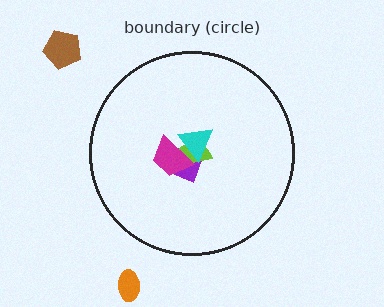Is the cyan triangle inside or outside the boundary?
Inside.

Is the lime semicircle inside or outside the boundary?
Inside.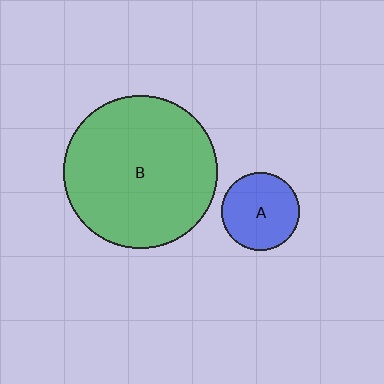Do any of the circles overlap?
No, none of the circles overlap.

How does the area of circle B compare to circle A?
Approximately 3.9 times.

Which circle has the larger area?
Circle B (green).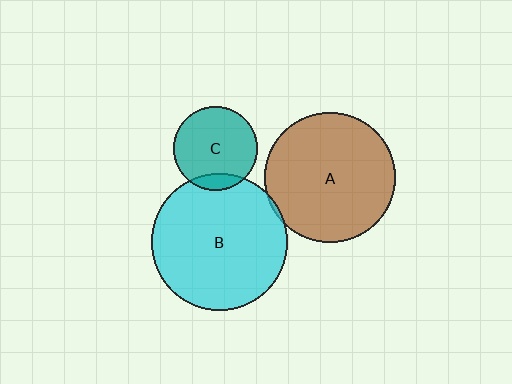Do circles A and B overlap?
Yes.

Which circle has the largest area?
Circle B (cyan).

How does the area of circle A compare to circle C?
Approximately 2.4 times.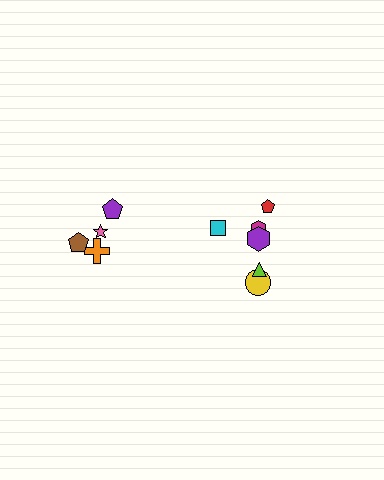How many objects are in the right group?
There are 6 objects.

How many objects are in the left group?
There are 4 objects.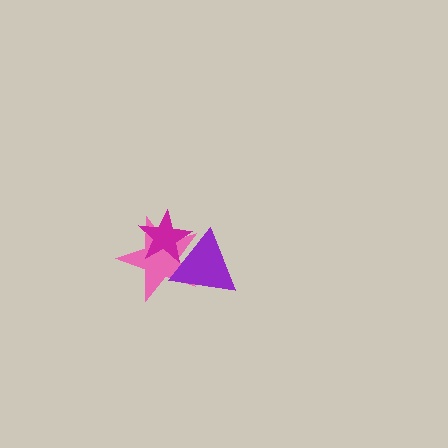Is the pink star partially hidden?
Yes, it is partially covered by another shape.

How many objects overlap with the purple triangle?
2 objects overlap with the purple triangle.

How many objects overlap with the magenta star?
2 objects overlap with the magenta star.